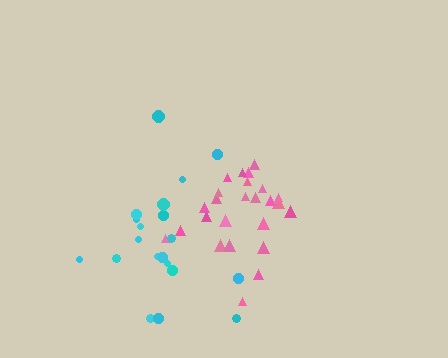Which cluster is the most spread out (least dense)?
Cyan.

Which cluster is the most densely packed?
Pink.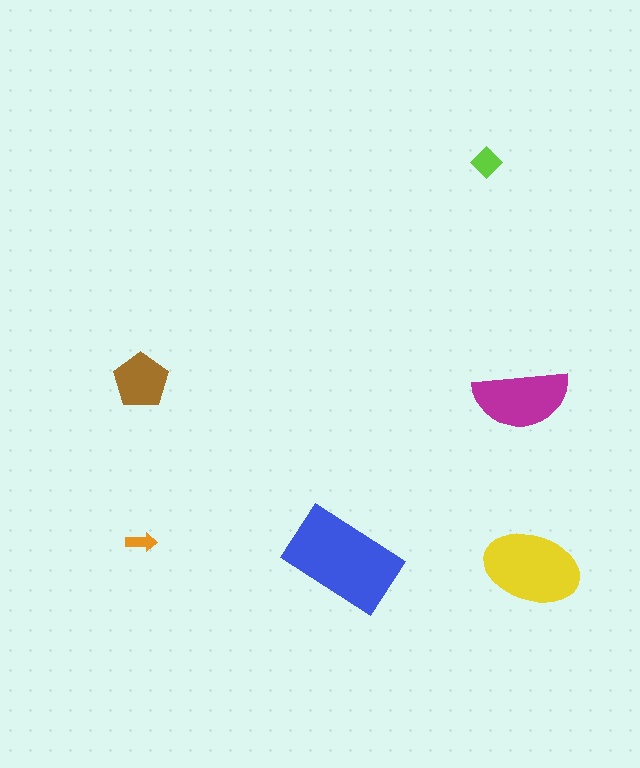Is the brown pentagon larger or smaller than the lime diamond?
Larger.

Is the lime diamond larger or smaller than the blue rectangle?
Smaller.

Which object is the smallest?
The orange arrow.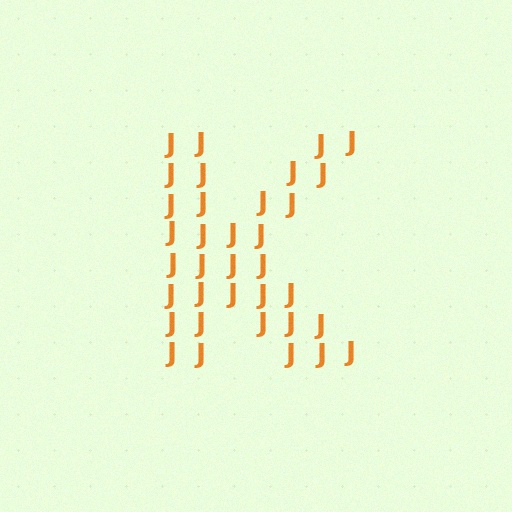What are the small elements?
The small elements are letter J's.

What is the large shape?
The large shape is the letter K.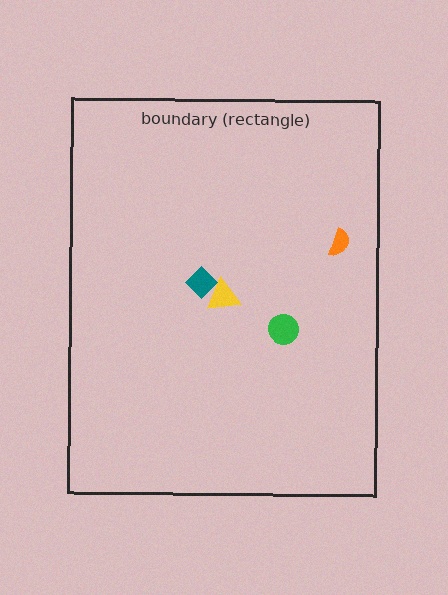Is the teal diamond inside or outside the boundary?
Inside.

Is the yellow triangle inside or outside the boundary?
Inside.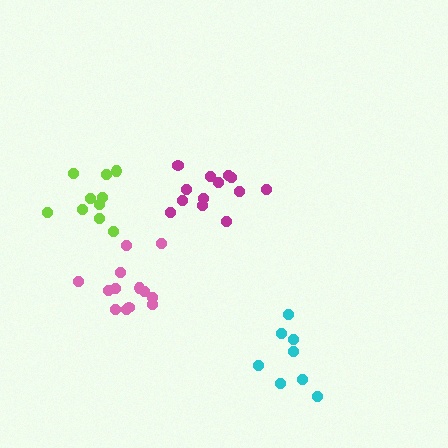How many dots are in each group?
Group 1: 8 dots, Group 2: 10 dots, Group 3: 13 dots, Group 4: 13 dots (44 total).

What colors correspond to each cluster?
The clusters are colored: cyan, lime, pink, magenta.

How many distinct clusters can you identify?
There are 4 distinct clusters.